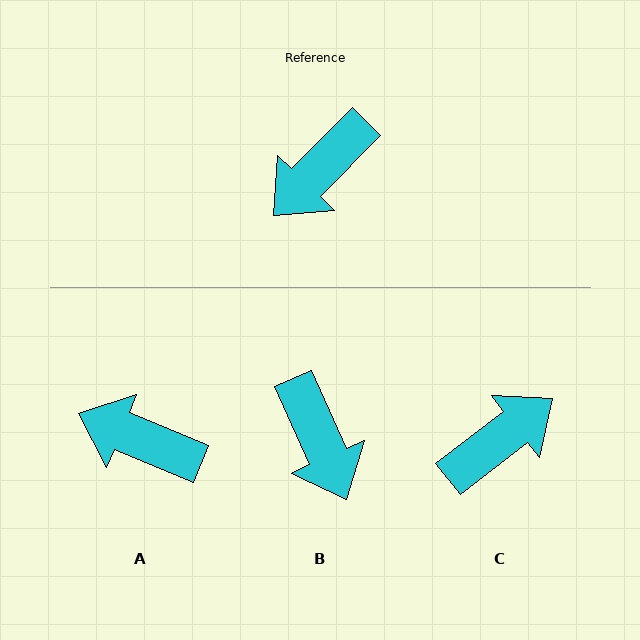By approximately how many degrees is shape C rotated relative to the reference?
Approximately 173 degrees counter-clockwise.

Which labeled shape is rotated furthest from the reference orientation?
C, about 173 degrees away.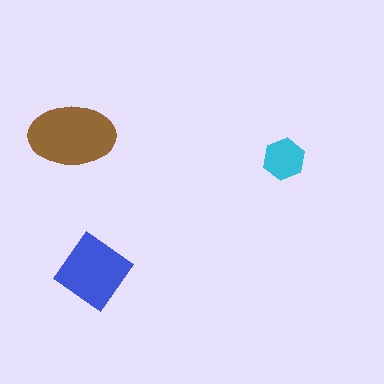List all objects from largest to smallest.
The brown ellipse, the blue diamond, the cyan hexagon.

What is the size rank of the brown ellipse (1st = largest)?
1st.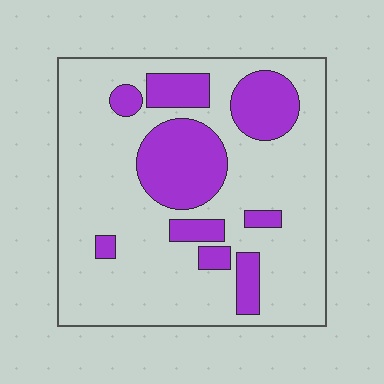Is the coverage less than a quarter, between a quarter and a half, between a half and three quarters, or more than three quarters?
Between a quarter and a half.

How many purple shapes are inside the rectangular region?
9.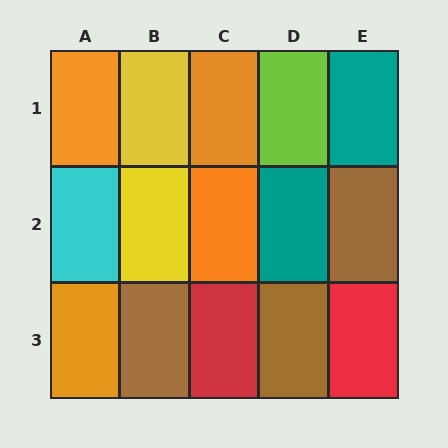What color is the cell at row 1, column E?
Teal.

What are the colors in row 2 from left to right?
Cyan, yellow, orange, teal, brown.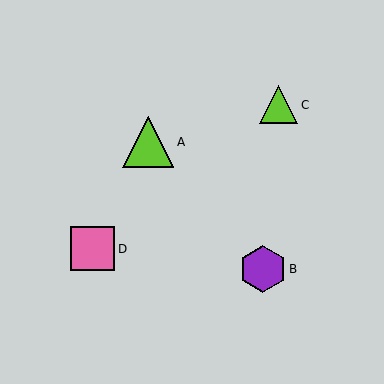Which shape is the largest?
The lime triangle (labeled A) is the largest.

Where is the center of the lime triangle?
The center of the lime triangle is at (148, 142).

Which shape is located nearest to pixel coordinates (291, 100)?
The lime triangle (labeled C) at (279, 105) is nearest to that location.